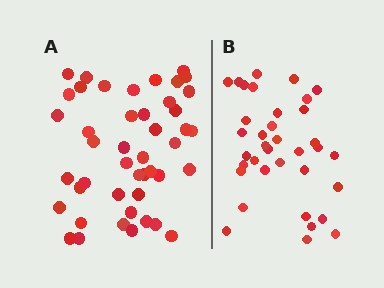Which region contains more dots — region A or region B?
Region A (the left region) has more dots.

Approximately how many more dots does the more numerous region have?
Region A has roughly 8 or so more dots than region B.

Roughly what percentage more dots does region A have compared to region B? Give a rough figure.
About 25% more.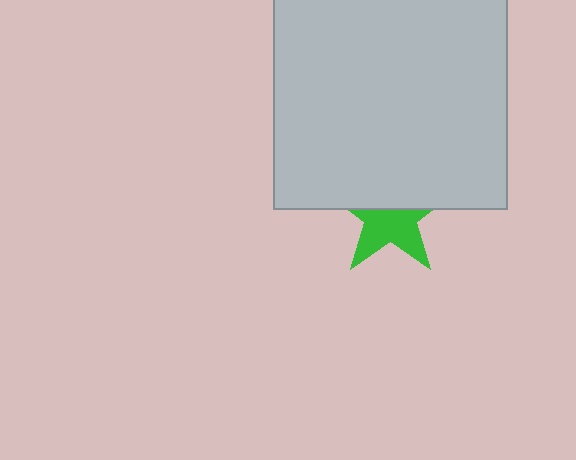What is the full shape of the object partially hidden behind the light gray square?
The partially hidden object is a green star.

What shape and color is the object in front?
The object in front is a light gray square.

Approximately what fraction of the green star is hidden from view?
Roughly 48% of the green star is hidden behind the light gray square.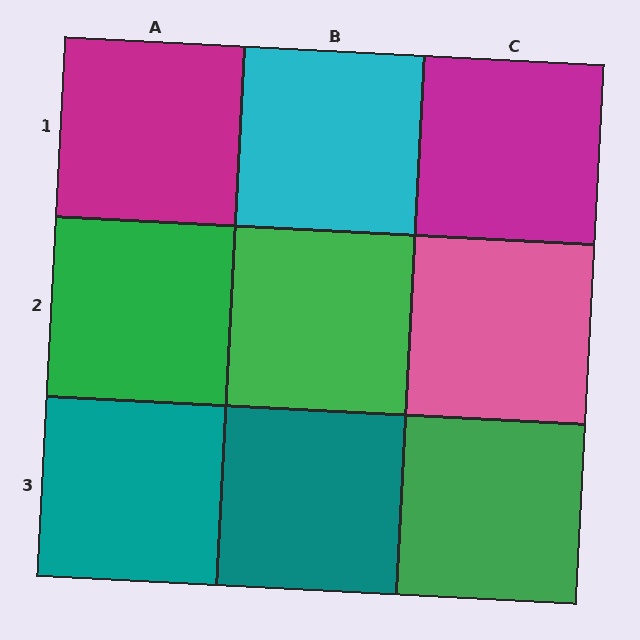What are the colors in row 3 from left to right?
Teal, teal, green.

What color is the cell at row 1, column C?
Magenta.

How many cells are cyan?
1 cell is cyan.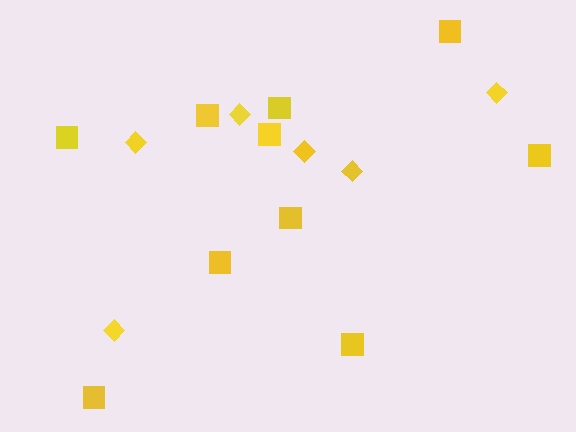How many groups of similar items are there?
There are 2 groups: one group of diamonds (6) and one group of squares (10).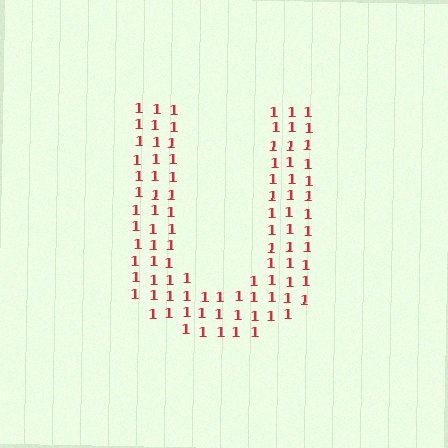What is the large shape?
The large shape is the letter U.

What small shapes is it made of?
It is made of small digit 1's.